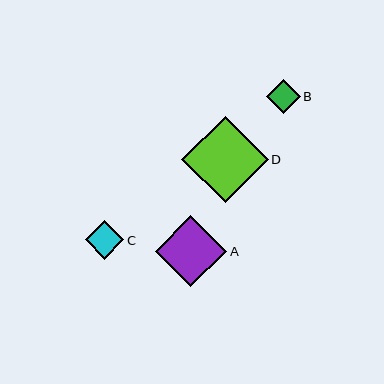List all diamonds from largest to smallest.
From largest to smallest: D, A, C, B.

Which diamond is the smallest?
Diamond B is the smallest with a size of approximately 34 pixels.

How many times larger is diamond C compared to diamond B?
Diamond C is approximately 1.1 times the size of diamond B.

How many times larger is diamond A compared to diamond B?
Diamond A is approximately 2.1 times the size of diamond B.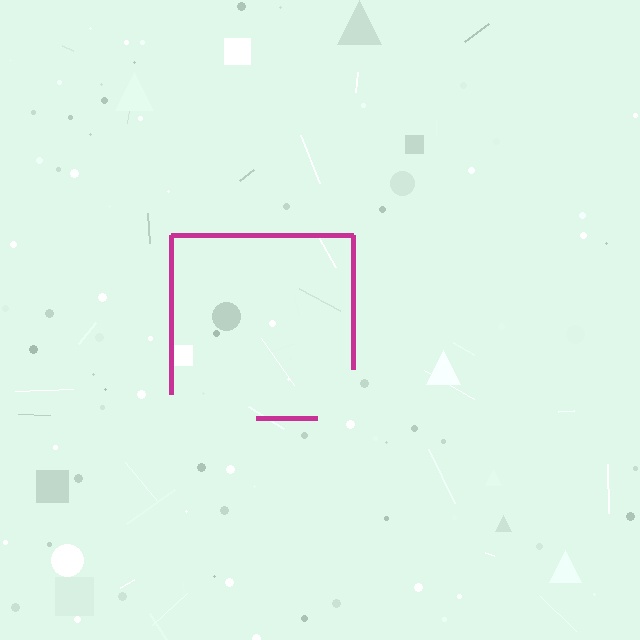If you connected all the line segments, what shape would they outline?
They would outline a square.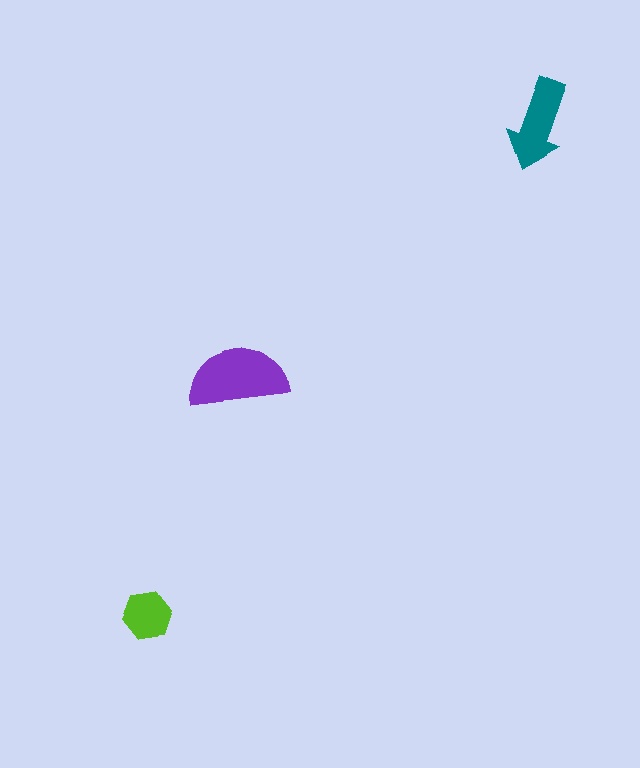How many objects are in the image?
There are 3 objects in the image.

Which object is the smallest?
The lime hexagon.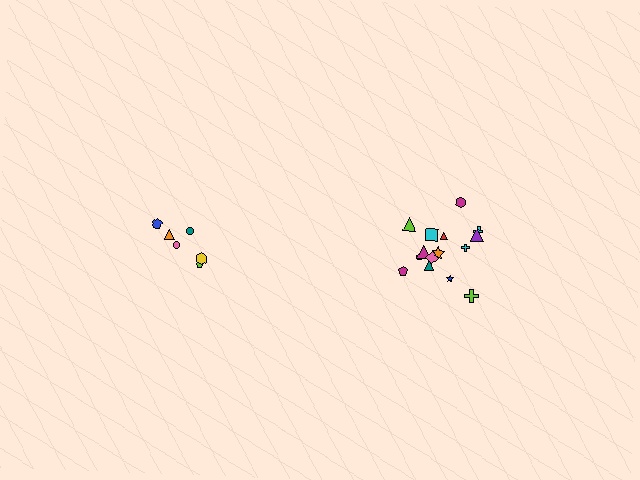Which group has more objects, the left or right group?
The right group.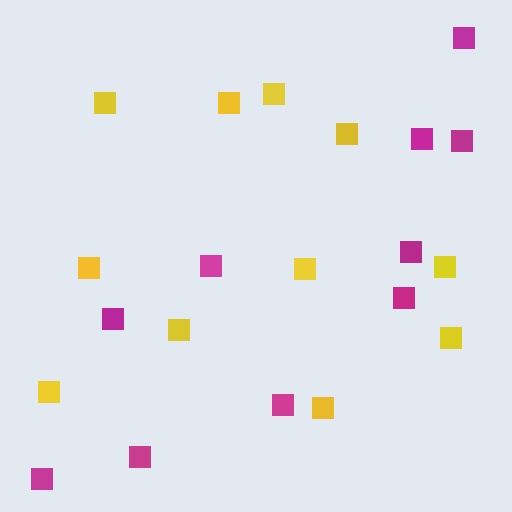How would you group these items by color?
There are 2 groups: one group of magenta squares (10) and one group of yellow squares (11).